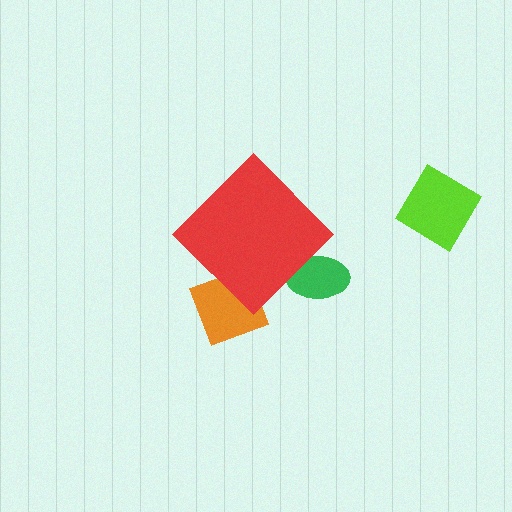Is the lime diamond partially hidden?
No, the lime diamond is fully visible.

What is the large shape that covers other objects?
A red diamond.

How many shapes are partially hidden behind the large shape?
2 shapes are partially hidden.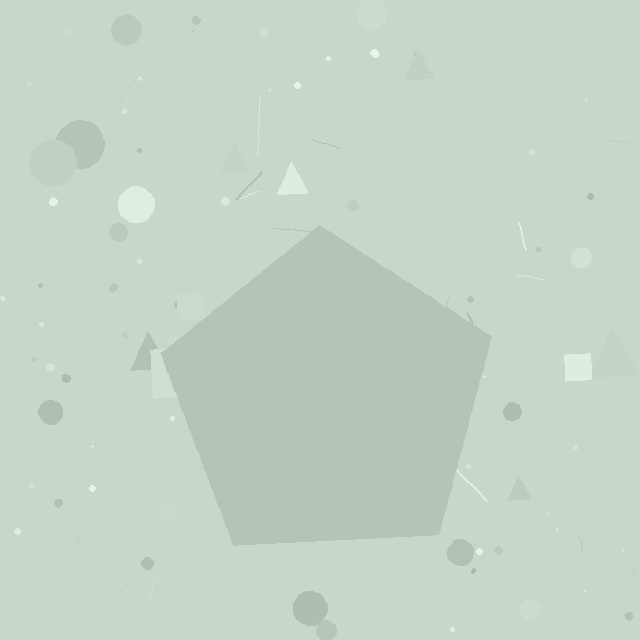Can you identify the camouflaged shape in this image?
The camouflaged shape is a pentagon.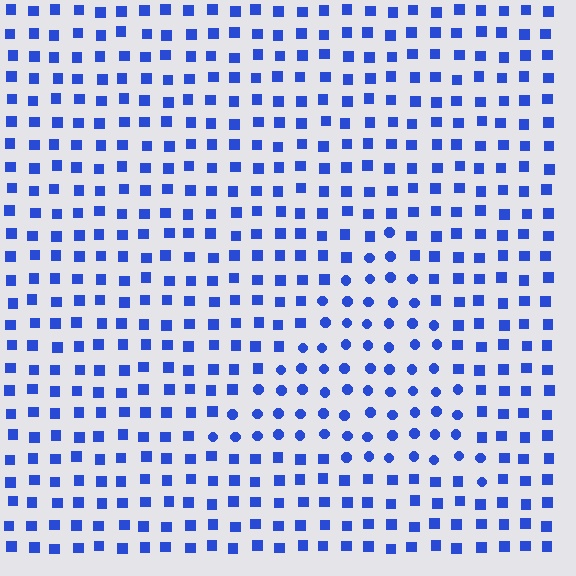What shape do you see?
I see a triangle.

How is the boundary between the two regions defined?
The boundary is defined by a change in element shape: circles inside vs. squares outside. All elements share the same color and spacing.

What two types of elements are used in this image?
The image uses circles inside the triangle region and squares outside it.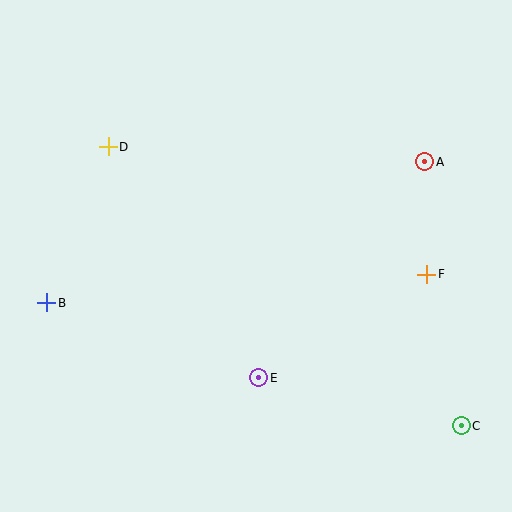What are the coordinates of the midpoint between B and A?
The midpoint between B and A is at (236, 232).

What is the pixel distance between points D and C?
The distance between D and C is 450 pixels.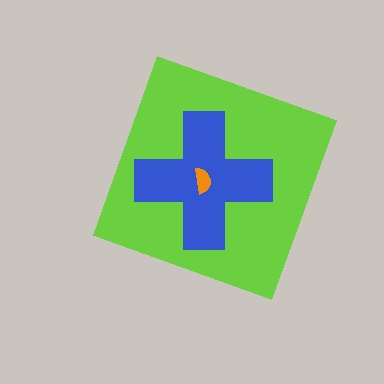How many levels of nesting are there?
3.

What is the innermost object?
The orange semicircle.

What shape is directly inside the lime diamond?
The blue cross.